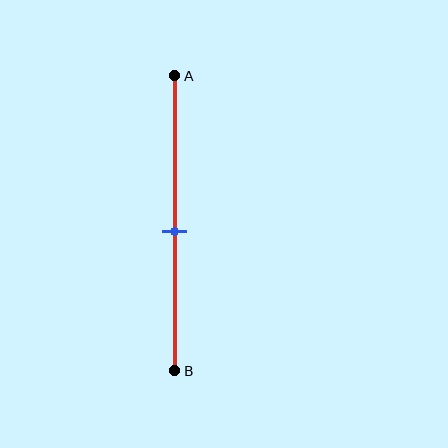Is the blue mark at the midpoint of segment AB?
Yes, the mark is approximately at the midpoint.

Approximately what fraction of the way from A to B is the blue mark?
The blue mark is approximately 55% of the way from A to B.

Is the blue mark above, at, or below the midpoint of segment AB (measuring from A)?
The blue mark is approximately at the midpoint of segment AB.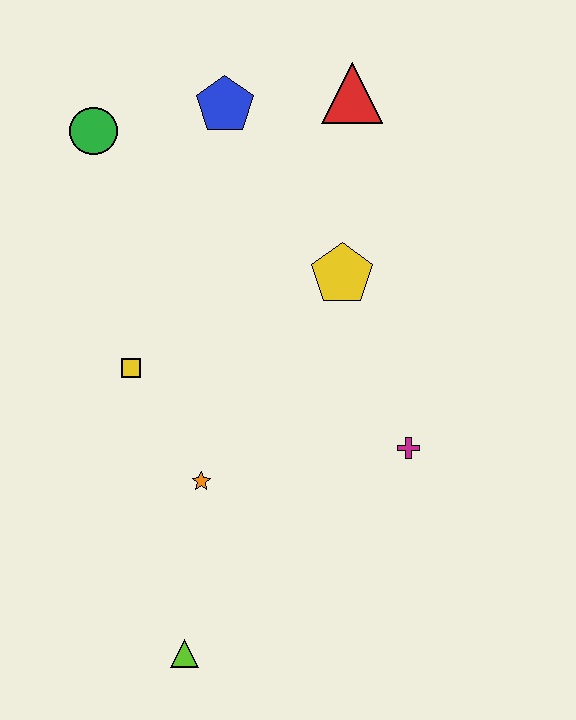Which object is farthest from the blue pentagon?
The lime triangle is farthest from the blue pentagon.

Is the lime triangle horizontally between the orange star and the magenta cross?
No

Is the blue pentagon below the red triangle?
Yes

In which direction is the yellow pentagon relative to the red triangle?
The yellow pentagon is below the red triangle.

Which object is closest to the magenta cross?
The yellow pentagon is closest to the magenta cross.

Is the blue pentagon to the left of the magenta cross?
Yes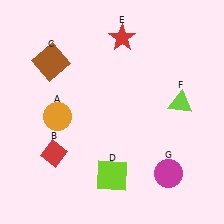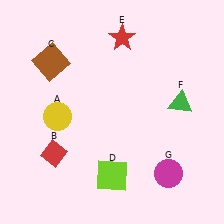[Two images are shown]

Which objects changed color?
A changed from orange to yellow. F changed from lime to green.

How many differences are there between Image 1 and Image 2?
There are 2 differences between the two images.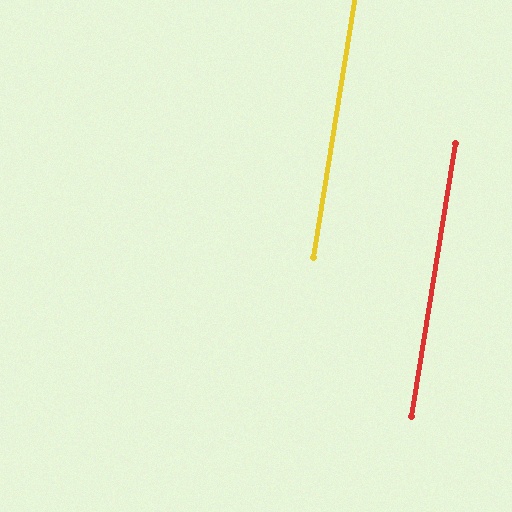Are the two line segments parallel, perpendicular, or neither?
Parallel — their directions differ by only 0.1°.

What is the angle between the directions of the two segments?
Approximately 0 degrees.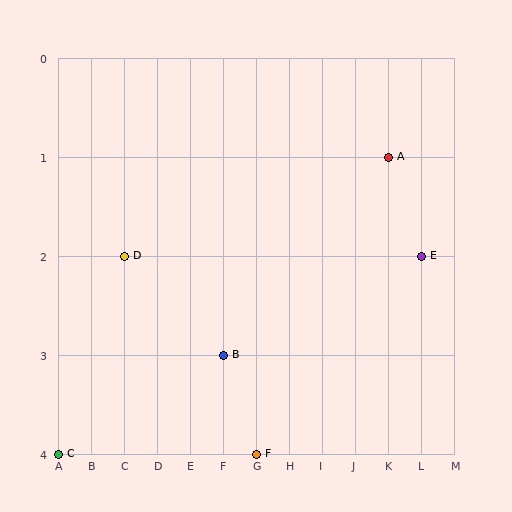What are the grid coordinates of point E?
Point E is at grid coordinates (L, 2).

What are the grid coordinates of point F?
Point F is at grid coordinates (G, 4).